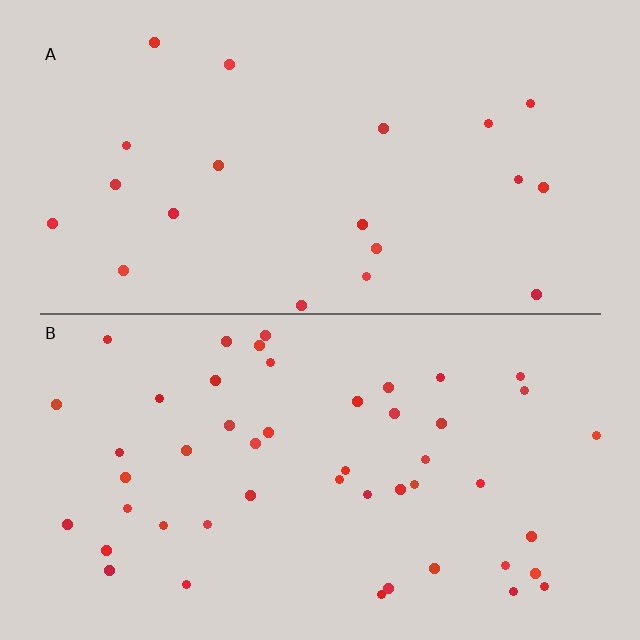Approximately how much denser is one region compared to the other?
Approximately 2.4× — region B over region A.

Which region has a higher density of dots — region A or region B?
B (the bottom).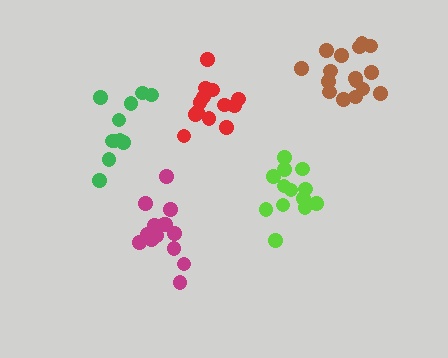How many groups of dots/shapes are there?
There are 5 groups.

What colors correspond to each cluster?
The clusters are colored: brown, green, lime, red, magenta.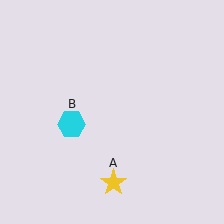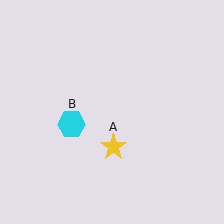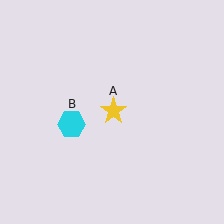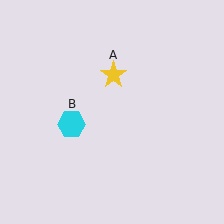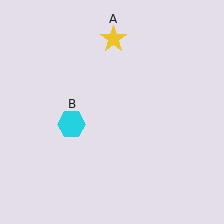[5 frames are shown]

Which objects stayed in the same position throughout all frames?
Cyan hexagon (object B) remained stationary.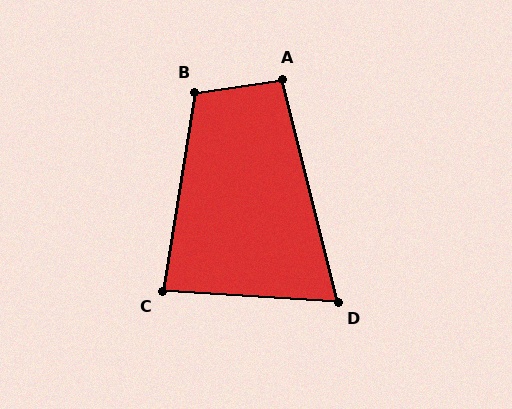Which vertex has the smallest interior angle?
D, at approximately 73 degrees.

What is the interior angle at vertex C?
Approximately 84 degrees (acute).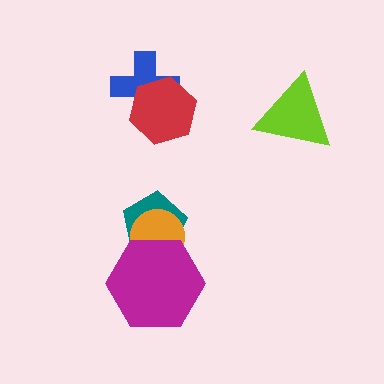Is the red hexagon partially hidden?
No, no other shape covers it.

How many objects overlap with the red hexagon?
1 object overlaps with the red hexagon.